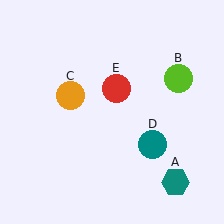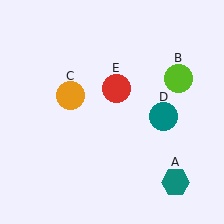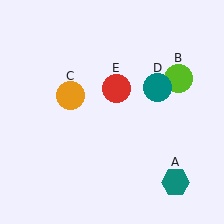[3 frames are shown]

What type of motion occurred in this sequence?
The teal circle (object D) rotated counterclockwise around the center of the scene.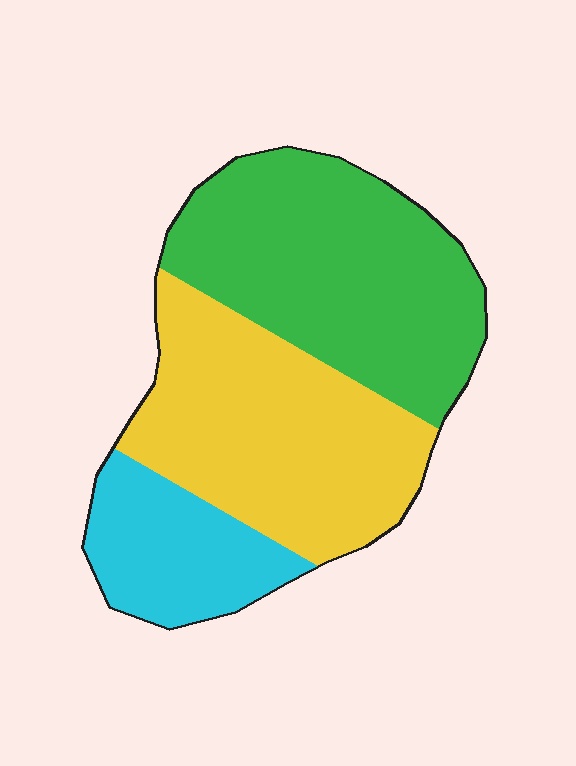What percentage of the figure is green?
Green takes up about two fifths (2/5) of the figure.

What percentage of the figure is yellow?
Yellow covers around 40% of the figure.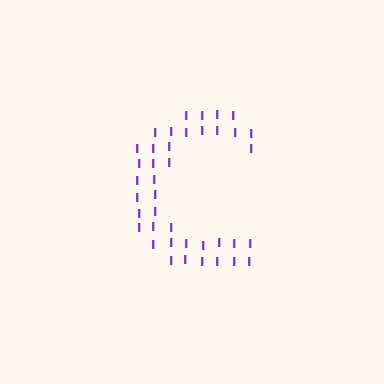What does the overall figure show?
The overall figure shows the letter C.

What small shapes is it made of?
It is made of small letter I's.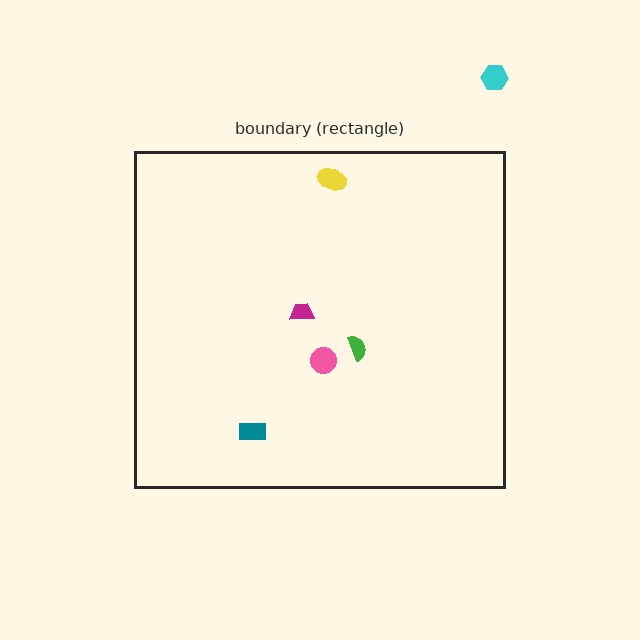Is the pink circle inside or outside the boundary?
Inside.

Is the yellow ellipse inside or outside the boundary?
Inside.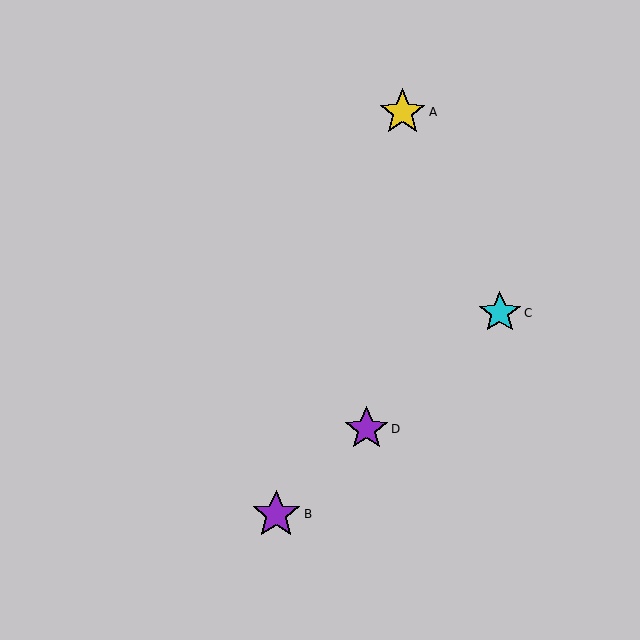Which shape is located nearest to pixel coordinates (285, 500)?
The purple star (labeled B) at (276, 514) is nearest to that location.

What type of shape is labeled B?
Shape B is a purple star.